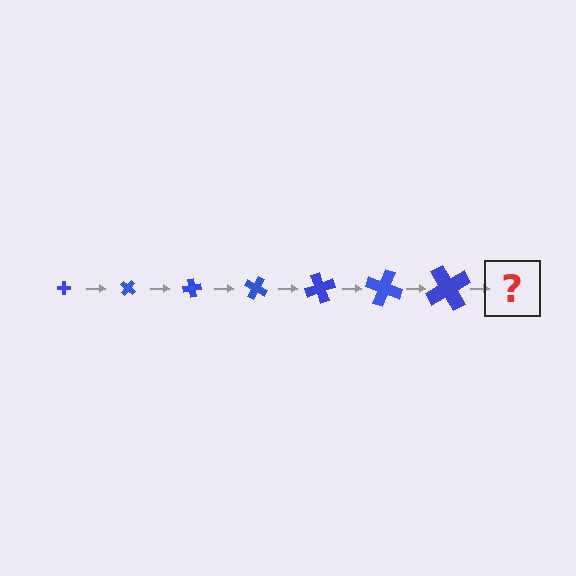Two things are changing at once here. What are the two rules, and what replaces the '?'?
The two rules are that the cross grows larger each step and it rotates 40 degrees each step. The '?' should be a cross, larger than the previous one and rotated 280 degrees from the start.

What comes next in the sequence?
The next element should be a cross, larger than the previous one and rotated 280 degrees from the start.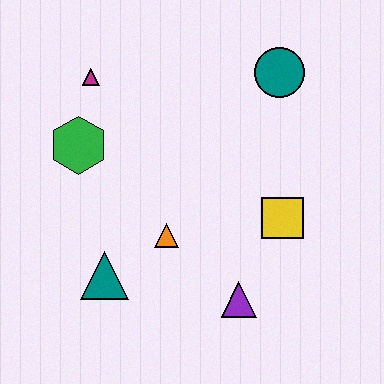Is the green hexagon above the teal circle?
No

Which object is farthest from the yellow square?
The magenta triangle is farthest from the yellow square.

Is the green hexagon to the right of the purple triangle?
No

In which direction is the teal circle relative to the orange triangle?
The teal circle is above the orange triangle.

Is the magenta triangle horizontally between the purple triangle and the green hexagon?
Yes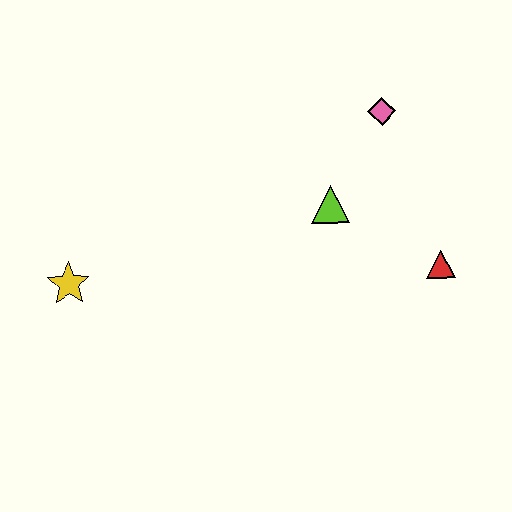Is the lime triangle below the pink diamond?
Yes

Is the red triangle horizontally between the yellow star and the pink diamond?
No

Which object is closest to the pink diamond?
The lime triangle is closest to the pink diamond.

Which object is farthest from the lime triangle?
The yellow star is farthest from the lime triangle.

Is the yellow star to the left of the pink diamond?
Yes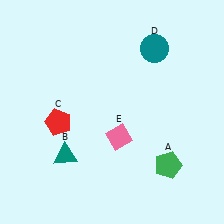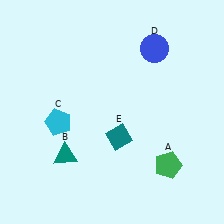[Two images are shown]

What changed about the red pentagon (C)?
In Image 1, C is red. In Image 2, it changed to cyan.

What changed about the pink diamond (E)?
In Image 1, E is pink. In Image 2, it changed to teal.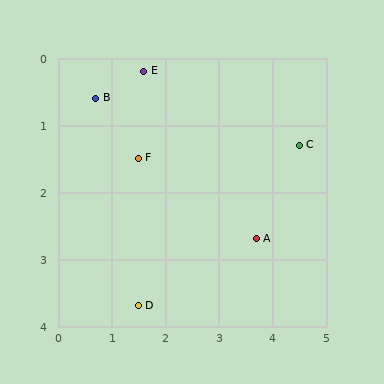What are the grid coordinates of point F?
Point F is at approximately (1.5, 1.5).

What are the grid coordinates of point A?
Point A is at approximately (3.7, 2.7).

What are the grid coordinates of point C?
Point C is at approximately (4.5, 1.3).